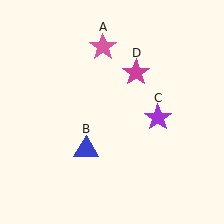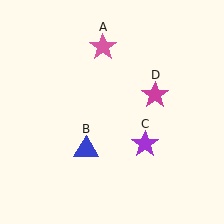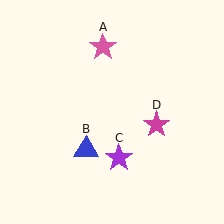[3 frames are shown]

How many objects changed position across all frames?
2 objects changed position: purple star (object C), magenta star (object D).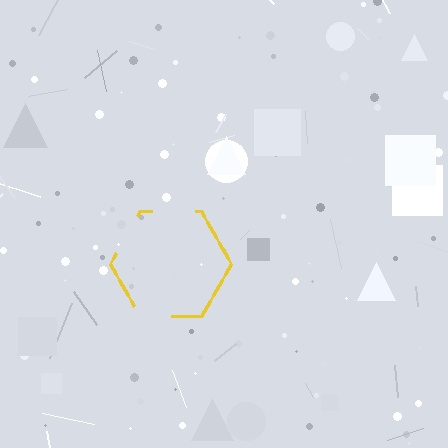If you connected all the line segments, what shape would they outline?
They would outline a hexagon.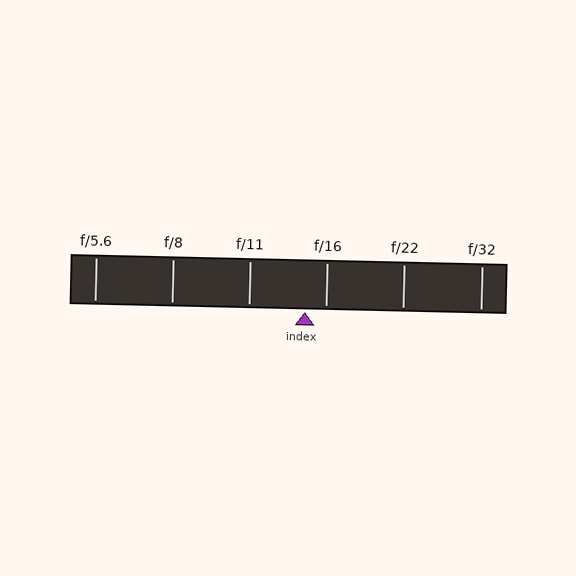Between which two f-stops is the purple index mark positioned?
The index mark is between f/11 and f/16.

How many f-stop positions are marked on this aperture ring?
There are 6 f-stop positions marked.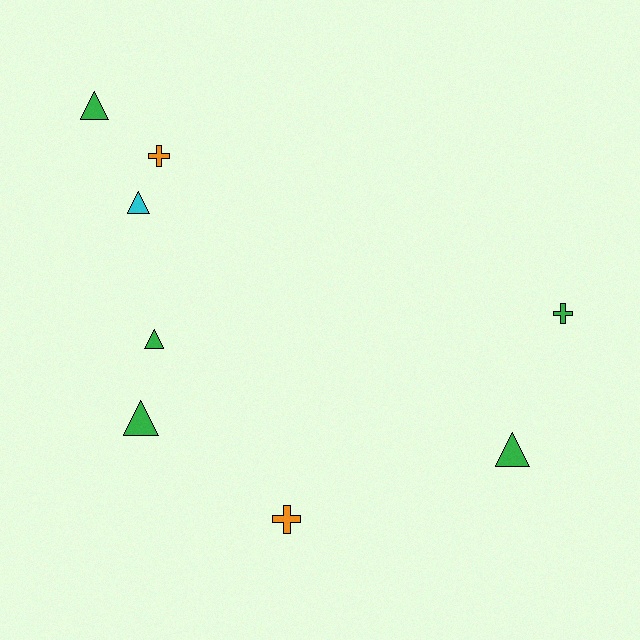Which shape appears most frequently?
Triangle, with 5 objects.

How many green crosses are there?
There is 1 green cross.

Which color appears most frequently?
Green, with 5 objects.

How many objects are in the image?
There are 8 objects.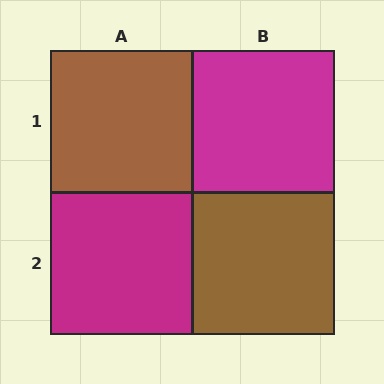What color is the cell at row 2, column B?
Brown.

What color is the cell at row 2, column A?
Magenta.